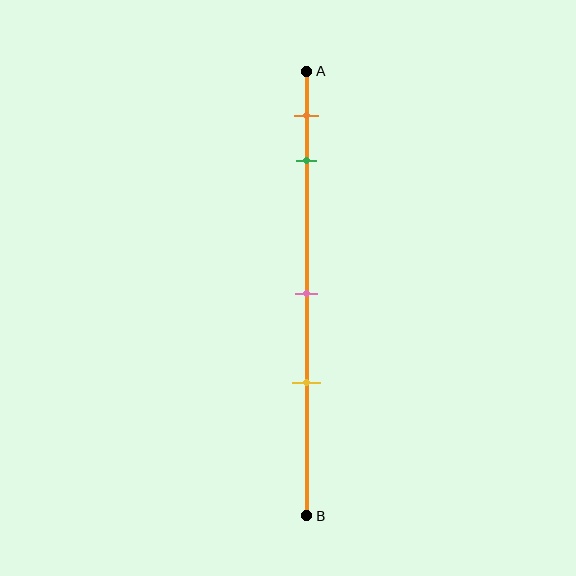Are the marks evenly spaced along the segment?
No, the marks are not evenly spaced.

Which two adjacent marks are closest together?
The orange and green marks are the closest adjacent pair.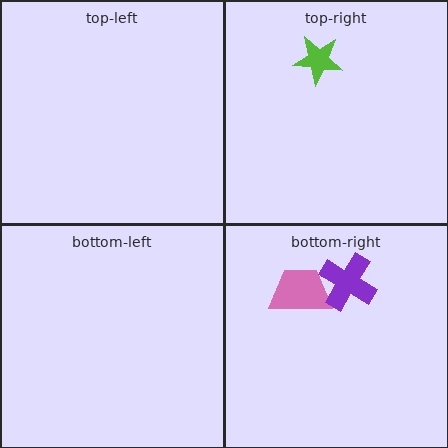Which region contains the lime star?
The top-right region.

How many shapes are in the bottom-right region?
2.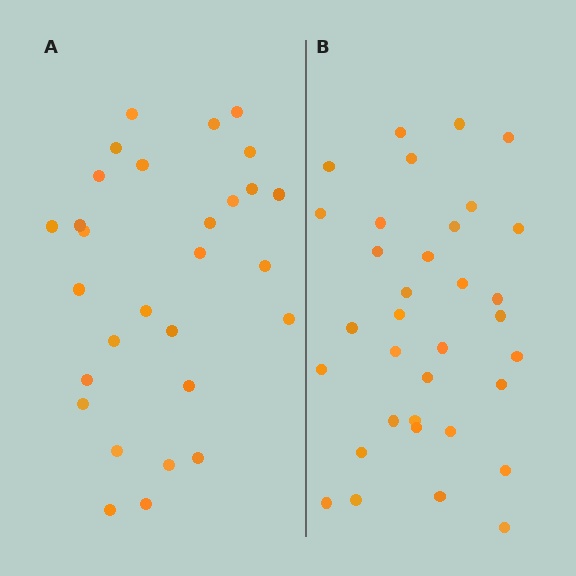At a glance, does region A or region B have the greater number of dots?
Region B (the right region) has more dots.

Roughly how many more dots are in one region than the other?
Region B has about 5 more dots than region A.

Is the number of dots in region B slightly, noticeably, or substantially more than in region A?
Region B has only slightly more — the two regions are fairly close. The ratio is roughly 1.2 to 1.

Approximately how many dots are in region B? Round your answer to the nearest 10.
About 30 dots. (The exact count is 34, which rounds to 30.)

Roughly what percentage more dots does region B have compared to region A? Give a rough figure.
About 15% more.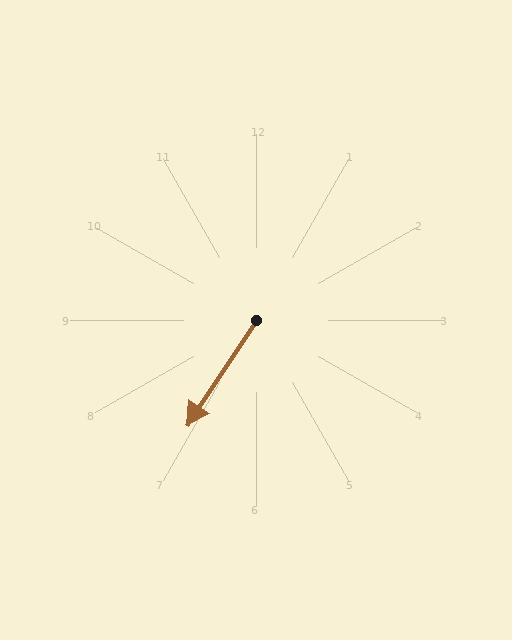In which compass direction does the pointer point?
Southwest.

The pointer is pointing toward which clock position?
Roughly 7 o'clock.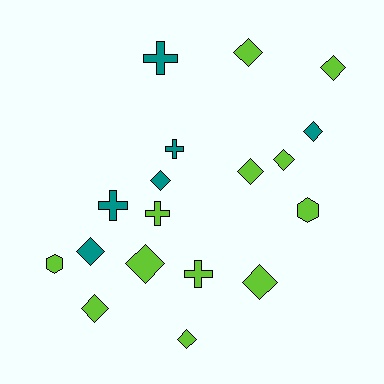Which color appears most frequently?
Lime, with 12 objects.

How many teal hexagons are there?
There are no teal hexagons.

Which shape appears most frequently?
Diamond, with 11 objects.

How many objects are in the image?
There are 18 objects.